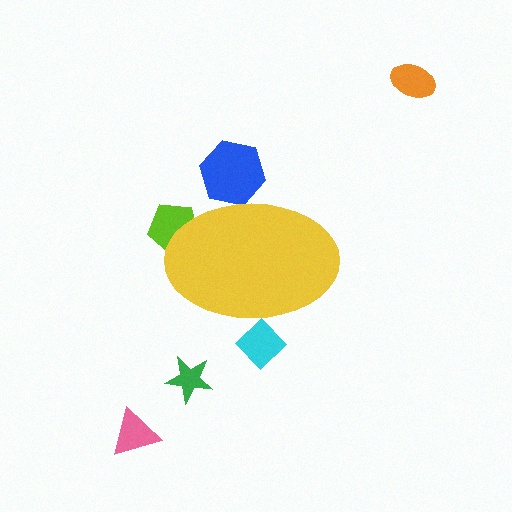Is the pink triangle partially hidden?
No, the pink triangle is fully visible.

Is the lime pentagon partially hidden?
Yes, the lime pentagon is partially hidden behind the yellow ellipse.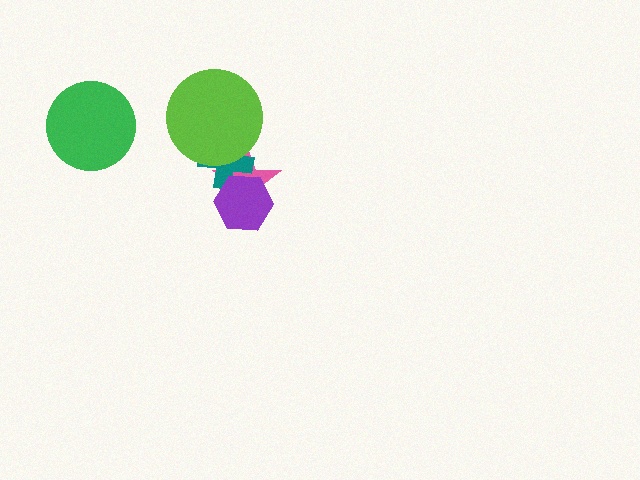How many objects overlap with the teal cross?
3 objects overlap with the teal cross.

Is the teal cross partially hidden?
Yes, it is partially covered by another shape.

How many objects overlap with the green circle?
0 objects overlap with the green circle.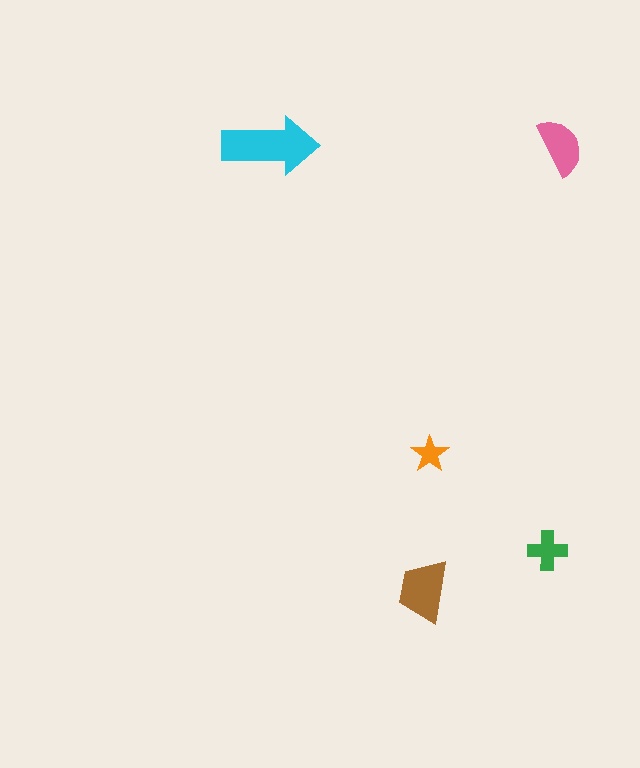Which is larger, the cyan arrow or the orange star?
The cyan arrow.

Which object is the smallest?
The orange star.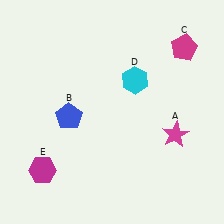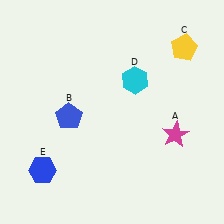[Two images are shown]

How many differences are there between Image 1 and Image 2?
There are 2 differences between the two images.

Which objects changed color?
C changed from magenta to yellow. E changed from magenta to blue.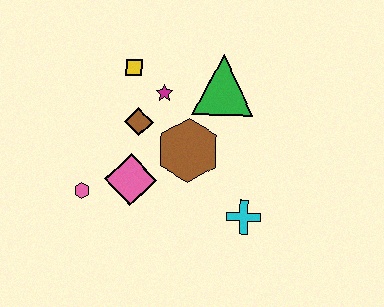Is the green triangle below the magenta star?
No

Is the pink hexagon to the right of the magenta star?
No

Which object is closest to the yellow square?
The magenta star is closest to the yellow square.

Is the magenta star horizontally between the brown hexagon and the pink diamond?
Yes